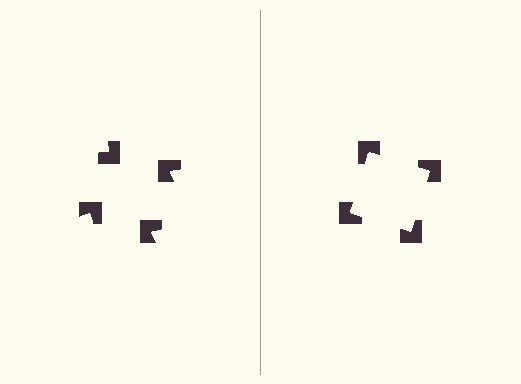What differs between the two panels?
The notched squares are positioned identically on both sides; only the wedge orientations differ. On the right they align to a square; on the left they are misaligned.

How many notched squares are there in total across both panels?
8 — 4 on each side.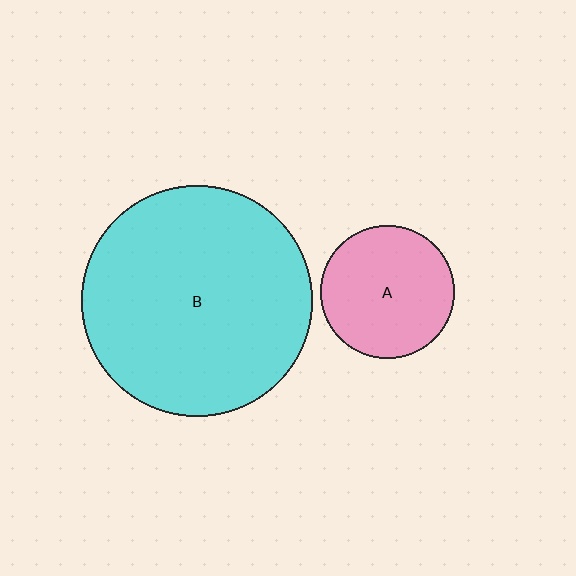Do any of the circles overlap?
No, none of the circles overlap.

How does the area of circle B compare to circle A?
Approximately 3.0 times.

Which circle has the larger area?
Circle B (cyan).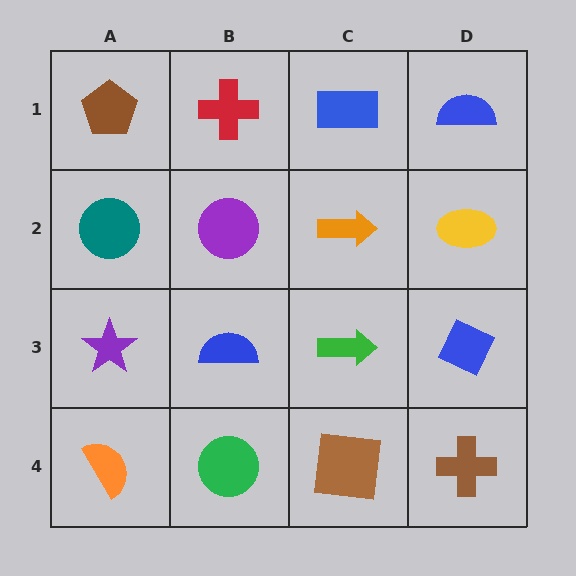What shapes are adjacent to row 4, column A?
A purple star (row 3, column A), a green circle (row 4, column B).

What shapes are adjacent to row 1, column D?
A yellow ellipse (row 2, column D), a blue rectangle (row 1, column C).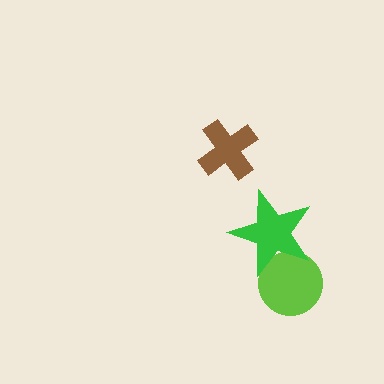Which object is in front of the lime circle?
The green star is in front of the lime circle.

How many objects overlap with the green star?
1 object overlaps with the green star.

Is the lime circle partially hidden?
Yes, it is partially covered by another shape.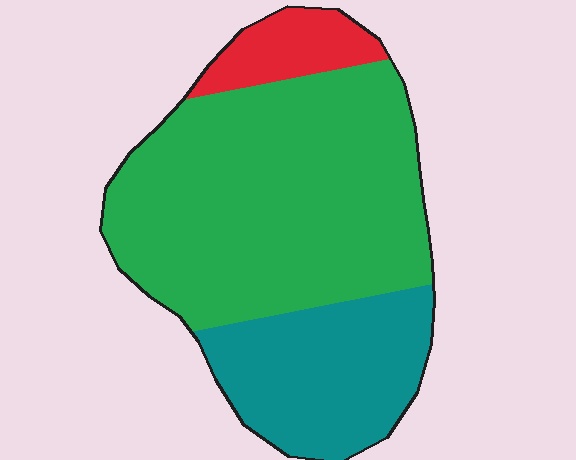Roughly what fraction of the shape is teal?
Teal covers about 25% of the shape.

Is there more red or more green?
Green.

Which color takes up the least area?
Red, at roughly 10%.